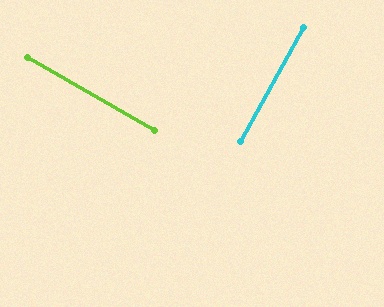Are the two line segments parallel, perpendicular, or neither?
Perpendicular — they meet at approximately 89°.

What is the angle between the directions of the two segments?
Approximately 89 degrees.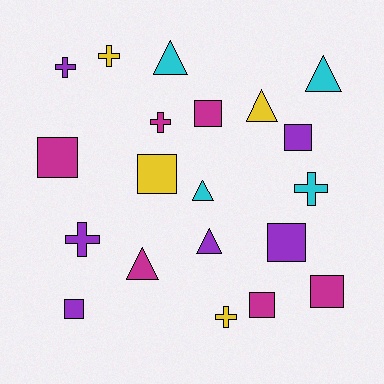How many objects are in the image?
There are 20 objects.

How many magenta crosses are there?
There is 1 magenta cross.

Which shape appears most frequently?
Square, with 8 objects.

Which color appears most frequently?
Purple, with 6 objects.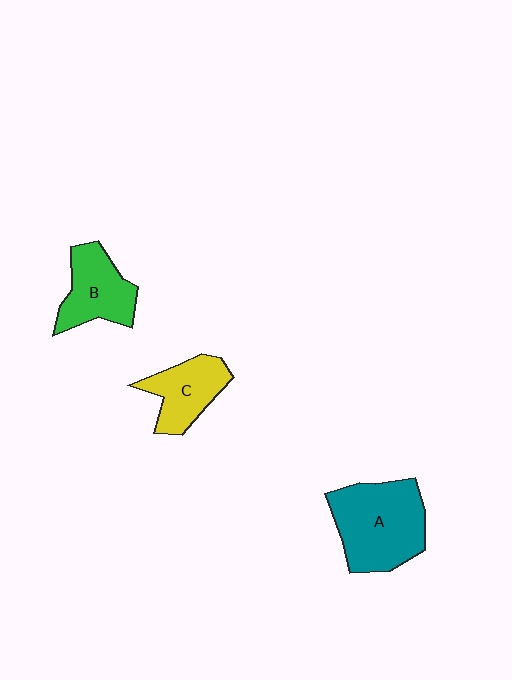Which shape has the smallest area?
Shape C (yellow).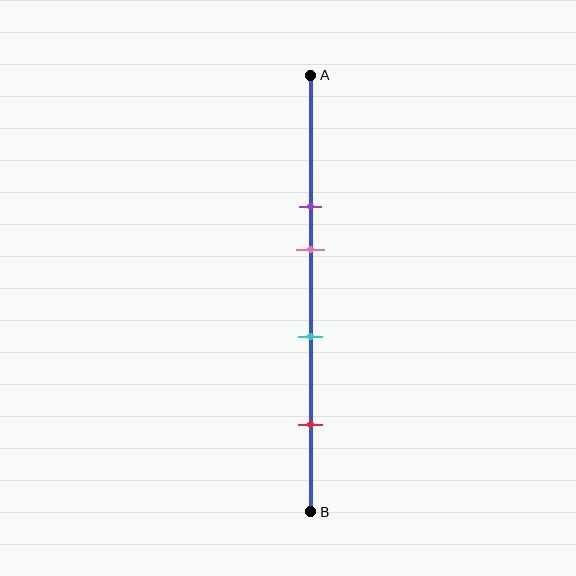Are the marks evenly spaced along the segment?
No, the marks are not evenly spaced.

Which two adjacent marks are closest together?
The purple and pink marks are the closest adjacent pair.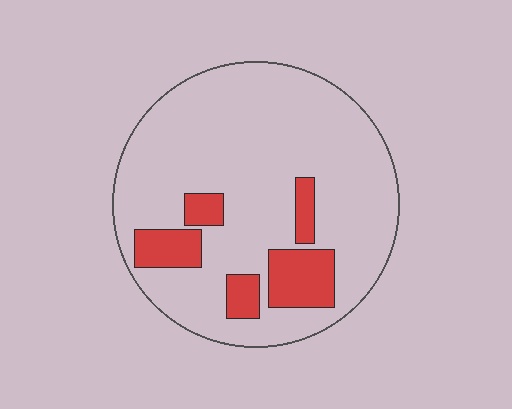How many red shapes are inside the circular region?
5.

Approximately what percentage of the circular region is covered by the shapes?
Approximately 15%.